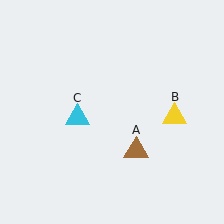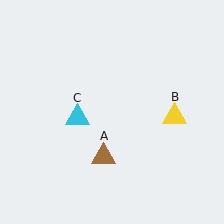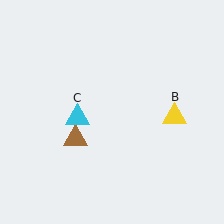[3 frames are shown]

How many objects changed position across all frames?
1 object changed position: brown triangle (object A).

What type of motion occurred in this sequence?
The brown triangle (object A) rotated clockwise around the center of the scene.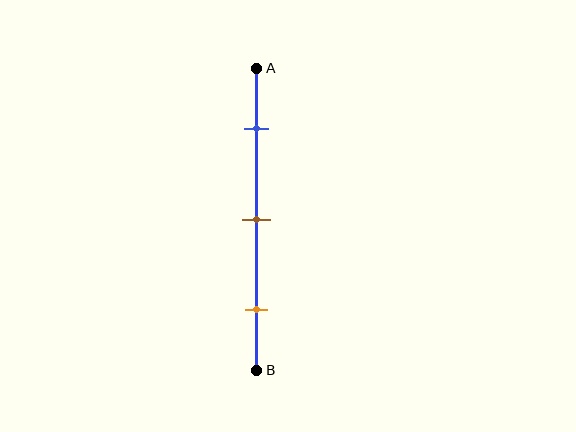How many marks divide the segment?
There are 3 marks dividing the segment.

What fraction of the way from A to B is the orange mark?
The orange mark is approximately 80% (0.8) of the way from A to B.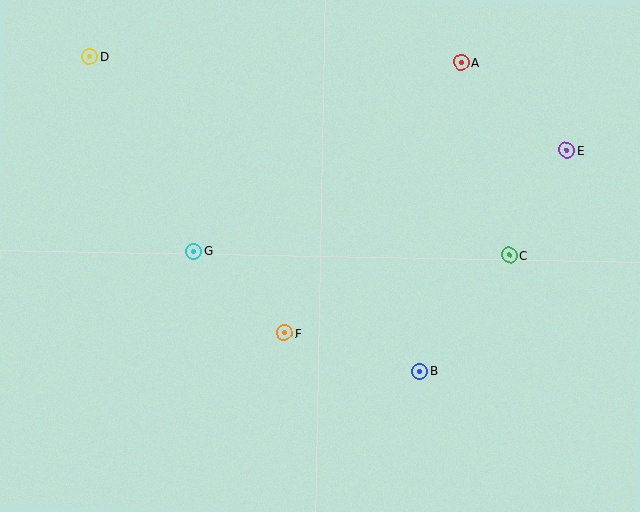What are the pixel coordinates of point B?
Point B is at (420, 371).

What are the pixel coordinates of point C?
Point C is at (509, 255).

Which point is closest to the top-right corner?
Point E is closest to the top-right corner.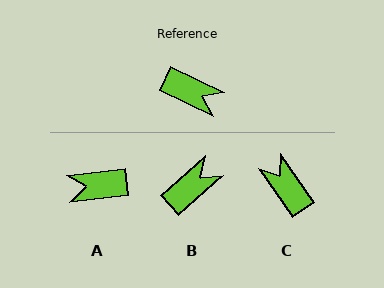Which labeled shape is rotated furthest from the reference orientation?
C, about 151 degrees away.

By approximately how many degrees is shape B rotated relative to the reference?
Approximately 67 degrees counter-clockwise.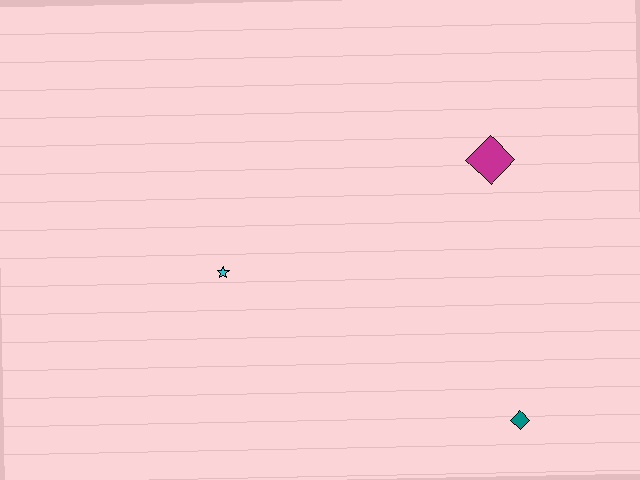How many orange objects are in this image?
There are no orange objects.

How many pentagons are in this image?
There are no pentagons.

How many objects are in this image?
There are 3 objects.